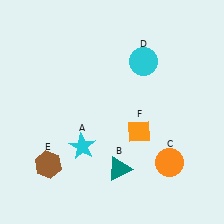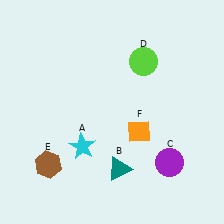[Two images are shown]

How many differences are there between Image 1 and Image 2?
There are 2 differences between the two images.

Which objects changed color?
C changed from orange to purple. D changed from cyan to lime.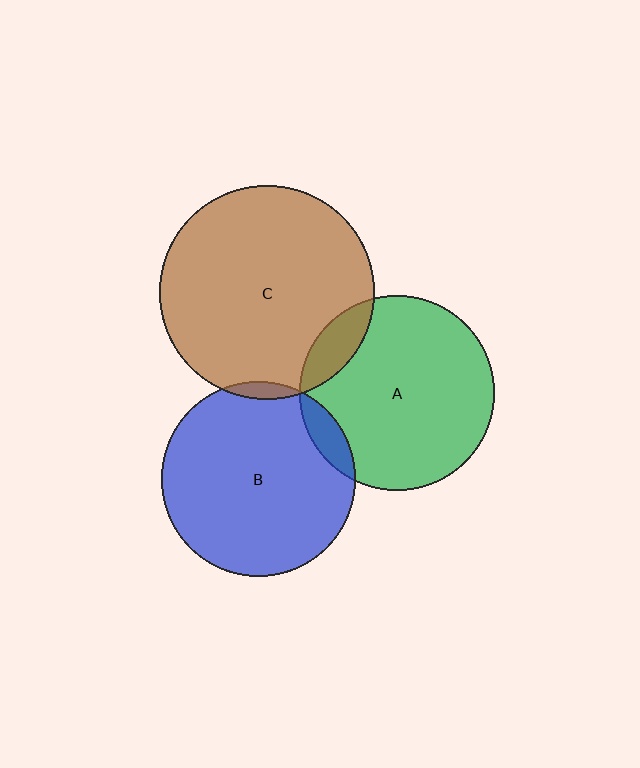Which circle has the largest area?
Circle C (brown).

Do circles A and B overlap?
Yes.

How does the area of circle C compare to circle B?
Approximately 1.2 times.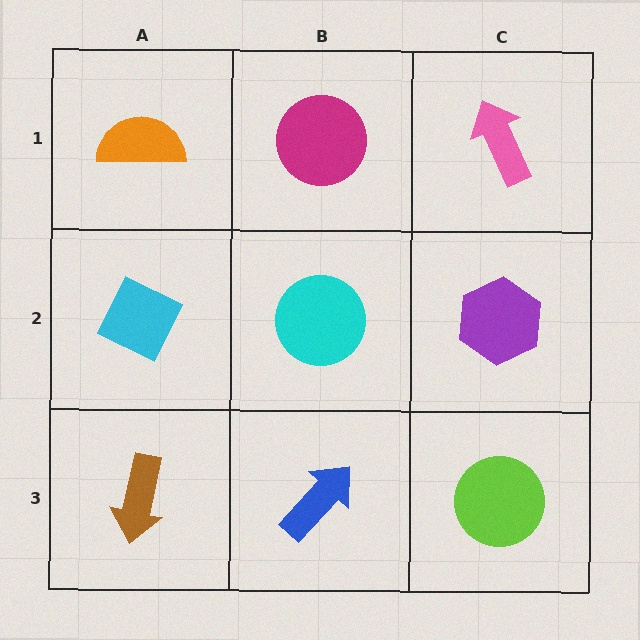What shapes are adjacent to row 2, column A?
An orange semicircle (row 1, column A), a brown arrow (row 3, column A), a cyan circle (row 2, column B).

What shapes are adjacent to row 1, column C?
A purple hexagon (row 2, column C), a magenta circle (row 1, column B).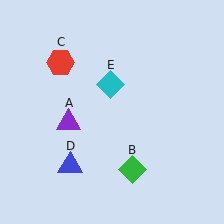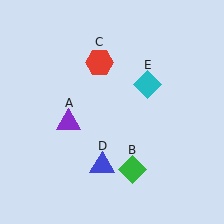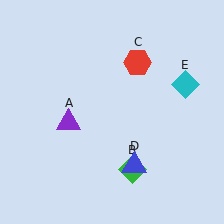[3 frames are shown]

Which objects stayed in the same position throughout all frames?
Purple triangle (object A) and green diamond (object B) remained stationary.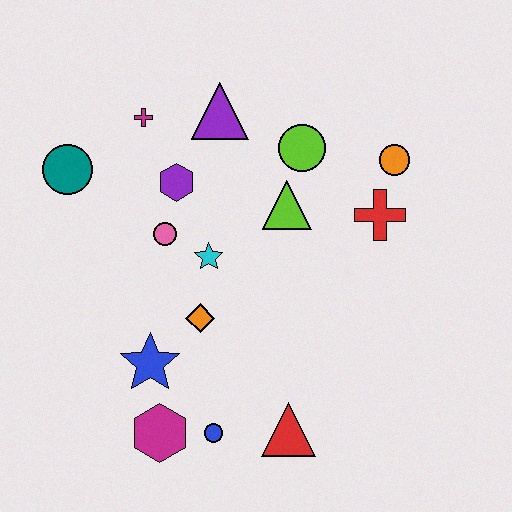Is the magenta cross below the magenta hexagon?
No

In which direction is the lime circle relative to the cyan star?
The lime circle is above the cyan star.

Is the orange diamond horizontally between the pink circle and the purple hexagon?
No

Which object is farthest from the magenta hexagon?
The orange circle is farthest from the magenta hexagon.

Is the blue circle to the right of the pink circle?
Yes